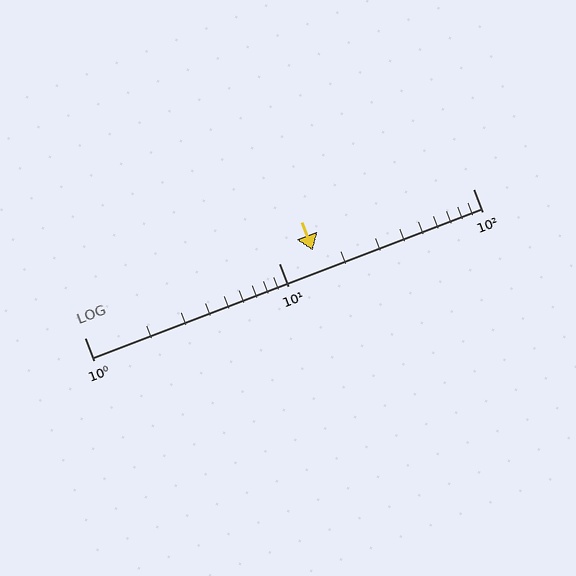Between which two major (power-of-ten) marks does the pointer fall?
The pointer is between 10 and 100.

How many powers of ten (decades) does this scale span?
The scale spans 2 decades, from 1 to 100.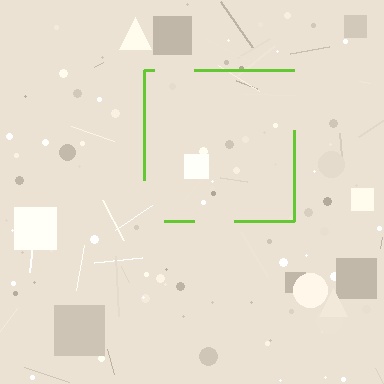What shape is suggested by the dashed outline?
The dashed outline suggests a square.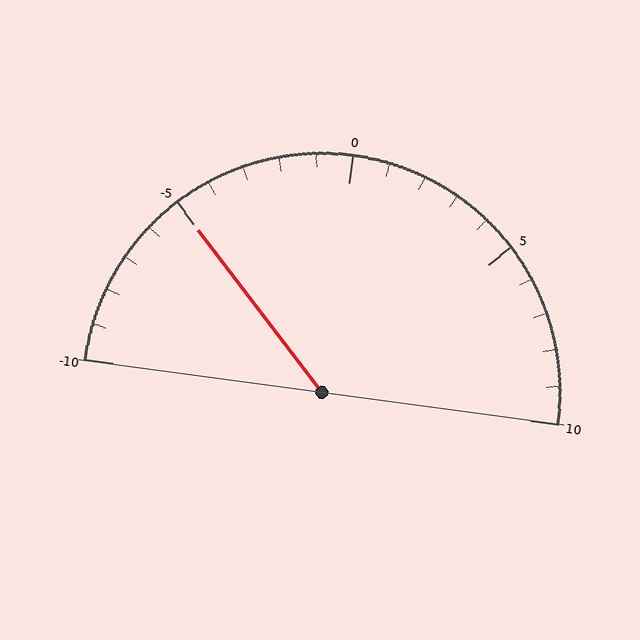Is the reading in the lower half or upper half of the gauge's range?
The reading is in the lower half of the range (-10 to 10).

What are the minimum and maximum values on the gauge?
The gauge ranges from -10 to 10.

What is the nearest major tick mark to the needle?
The nearest major tick mark is -5.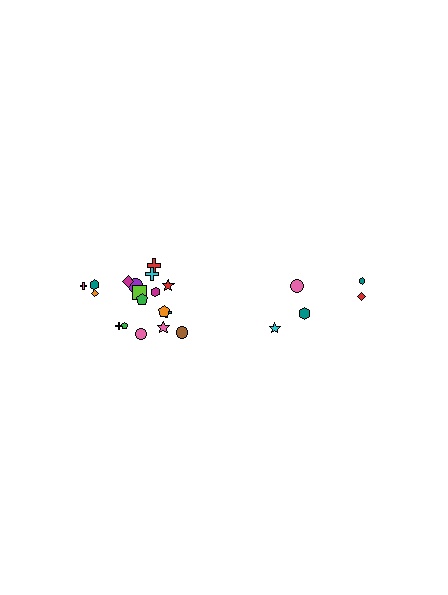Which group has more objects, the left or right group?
The left group.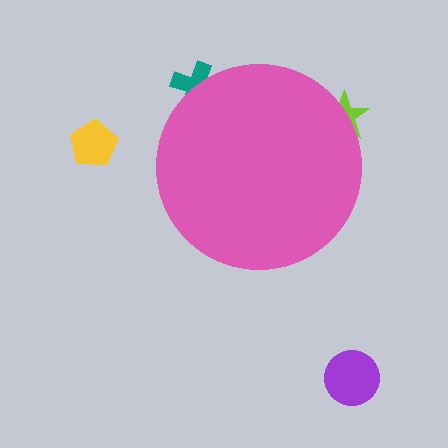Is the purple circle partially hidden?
No, the purple circle is fully visible.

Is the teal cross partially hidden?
Yes, the teal cross is partially hidden behind the pink circle.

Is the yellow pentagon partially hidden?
No, the yellow pentagon is fully visible.